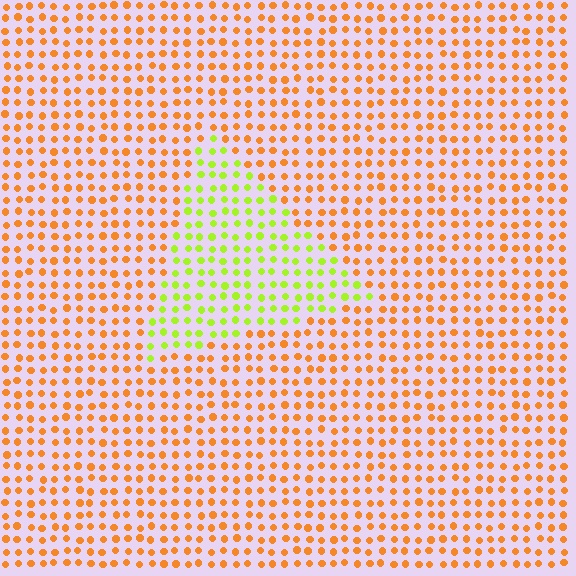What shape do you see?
I see a triangle.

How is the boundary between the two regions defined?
The boundary is defined purely by a slight shift in hue (about 56 degrees). Spacing, size, and orientation are identical on both sides.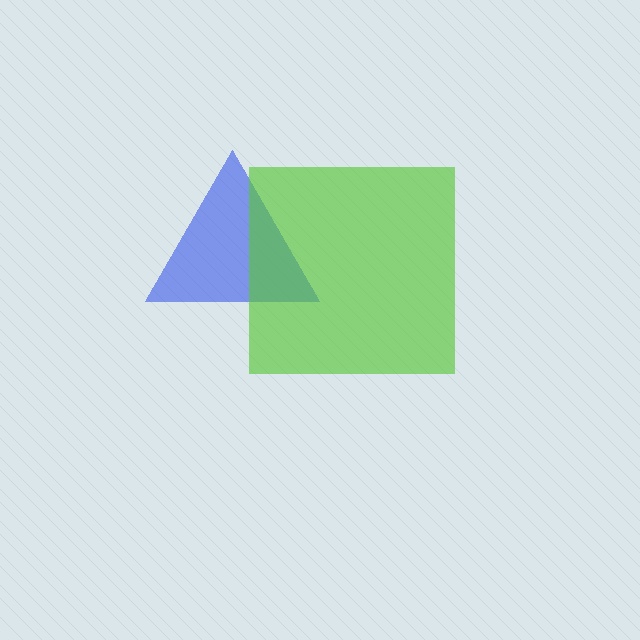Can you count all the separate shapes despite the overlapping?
Yes, there are 2 separate shapes.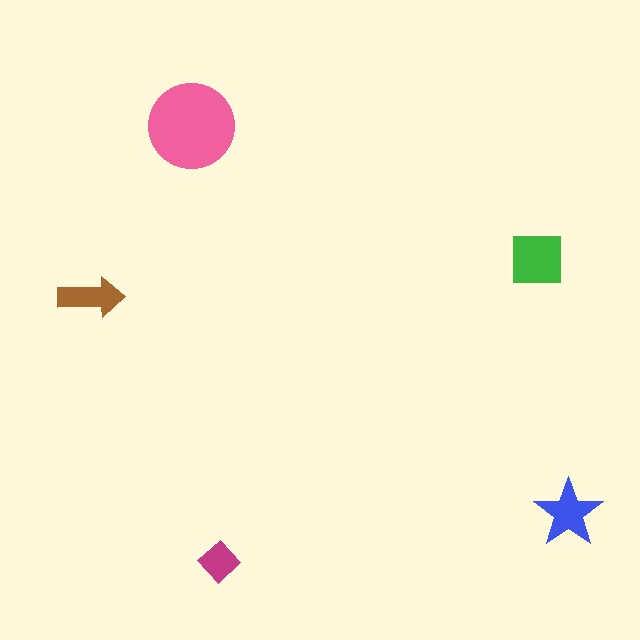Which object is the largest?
The pink circle.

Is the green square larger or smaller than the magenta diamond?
Larger.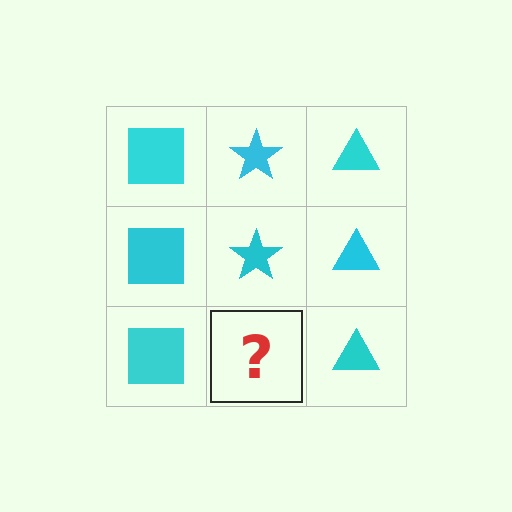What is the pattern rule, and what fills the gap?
The rule is that each column has a consistent shape. The gap should be filled with a cyan star.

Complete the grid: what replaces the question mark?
The question mark should be replaced with a cyan star.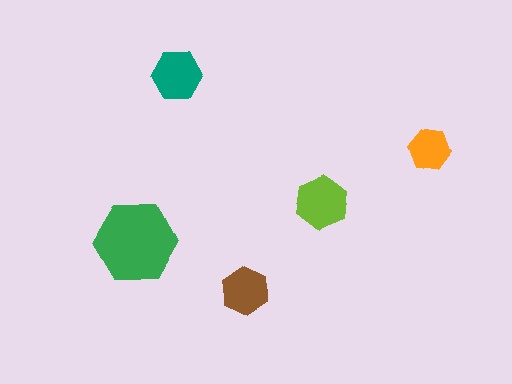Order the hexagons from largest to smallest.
the green one, the lime one, the teal one, the brown one, the orange one.